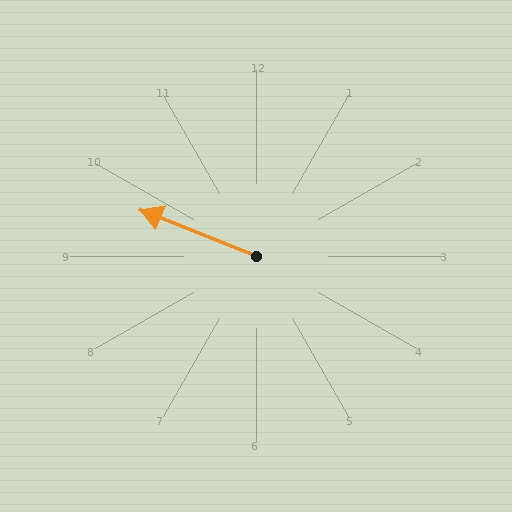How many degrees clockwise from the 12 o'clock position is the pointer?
Approximately 292 degrees.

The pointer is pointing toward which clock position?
Roughly 10 o'clock.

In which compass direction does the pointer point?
West.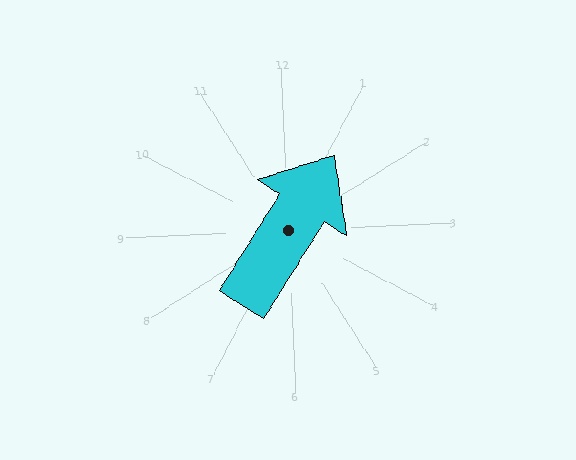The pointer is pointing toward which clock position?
Roughly 1 o'clock.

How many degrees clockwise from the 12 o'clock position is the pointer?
Approximately 34 degrees.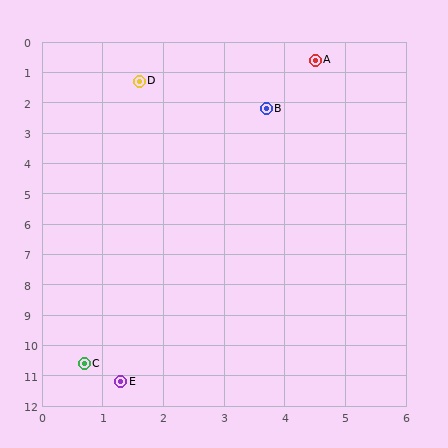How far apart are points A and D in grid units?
Points A and D are about 3.0 grid units apart.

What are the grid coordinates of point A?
Point A is at approximately (4.5, 0.6).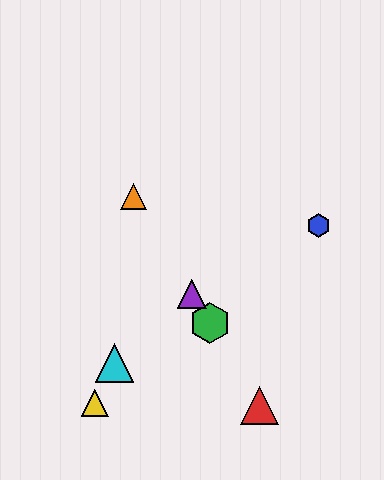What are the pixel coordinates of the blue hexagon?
The blue hexagon is at (318, 226).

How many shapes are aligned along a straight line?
4 shapes (the red triangle, the green hexagon, the purple triangle, the orange triangle) are aligned along a straight line.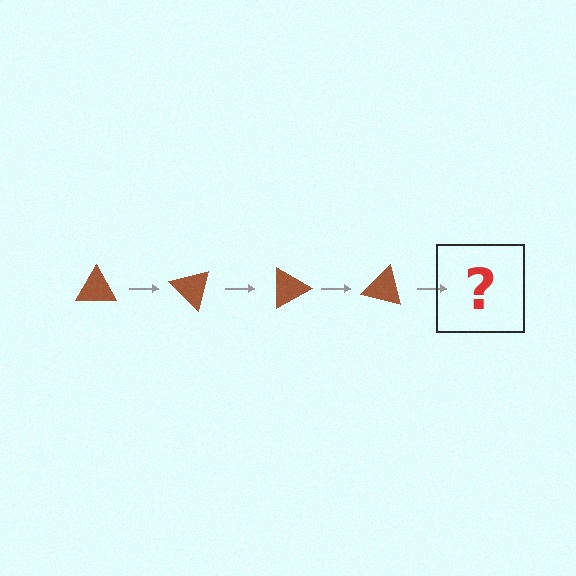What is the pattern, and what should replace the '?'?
The pattern is that the triangle rotates 45 degrees each step. The '?' should be a brown triangle rotated 180 degrees.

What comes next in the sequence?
The next element should be a brown triangle rotated 180 degrees.